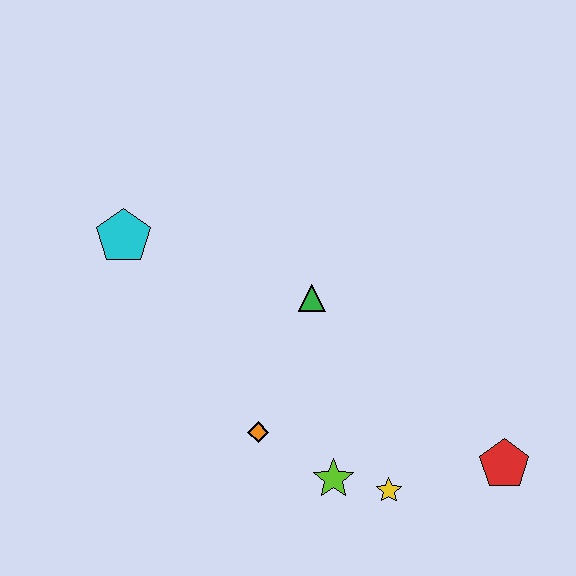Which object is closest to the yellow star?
The lime star is closest to the yellow star.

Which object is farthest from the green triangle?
The red pentagon is farthest from the green triangle.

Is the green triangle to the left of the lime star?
Yes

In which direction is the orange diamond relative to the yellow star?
The orange diamond is to the left of the yellow star.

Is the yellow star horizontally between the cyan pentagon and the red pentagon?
Yes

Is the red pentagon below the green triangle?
Yes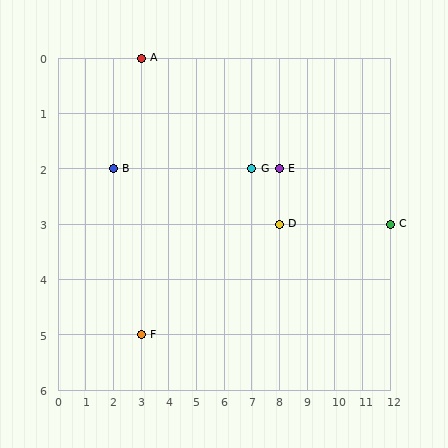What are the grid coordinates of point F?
Point F is at grid coordinates (3, 5).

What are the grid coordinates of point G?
Point G is at grid coordinates (7, 2).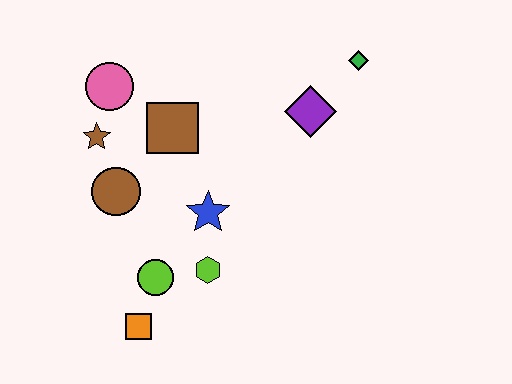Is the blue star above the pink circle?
No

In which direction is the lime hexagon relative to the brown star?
The lime hexagon is below the brown star.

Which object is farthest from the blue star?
The green diamond is farthest from the blue star.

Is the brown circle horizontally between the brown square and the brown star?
Yes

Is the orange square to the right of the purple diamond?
No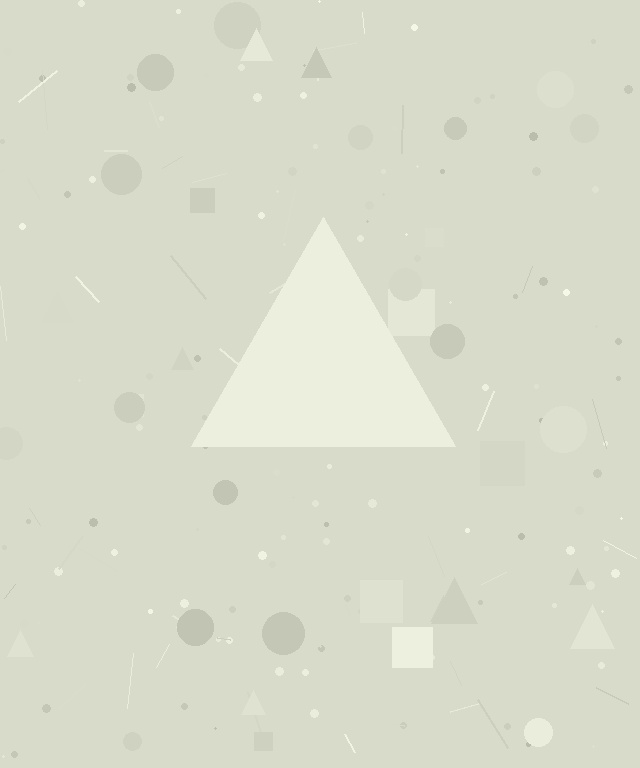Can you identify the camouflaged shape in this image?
The camouflaged shape is a triangle.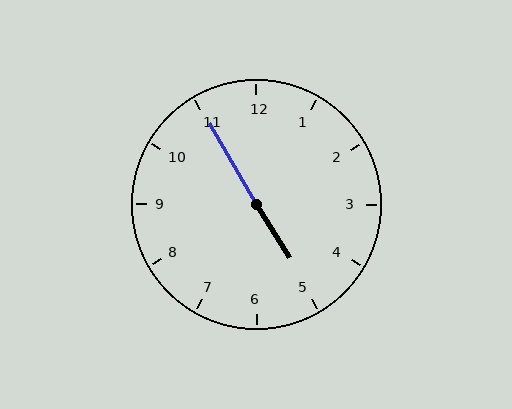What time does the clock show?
4:55.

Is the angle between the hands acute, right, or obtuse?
It is obtuse.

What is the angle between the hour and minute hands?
Approximately 178 degrees.